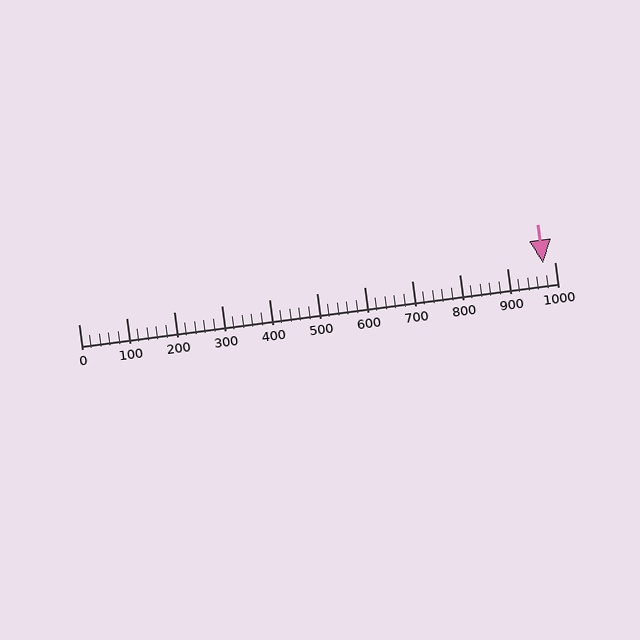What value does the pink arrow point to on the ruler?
The pink arrow points to approximately 976.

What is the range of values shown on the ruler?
The ruler shows values from 0 to 1000.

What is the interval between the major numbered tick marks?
The major tick marks are spaced 100 units apart.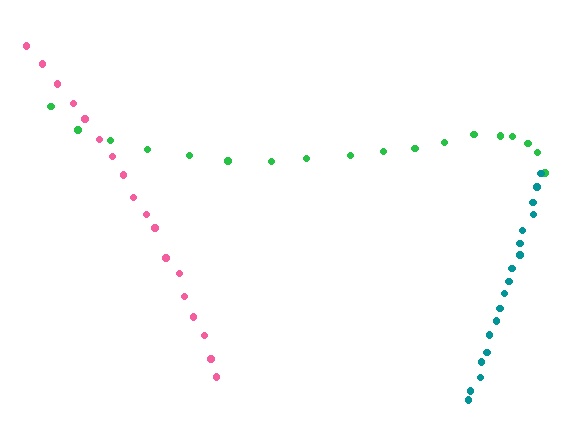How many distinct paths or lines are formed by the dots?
There are 3 distinct paths.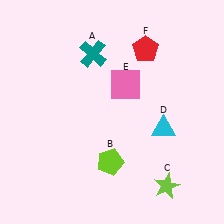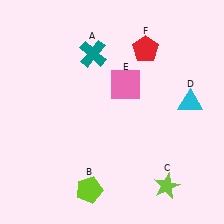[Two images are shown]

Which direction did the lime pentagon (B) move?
The lime pentagon (B) moved down.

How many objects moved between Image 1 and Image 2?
2 objects moved between the two images.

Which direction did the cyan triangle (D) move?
The cyan triangle (D) moved right.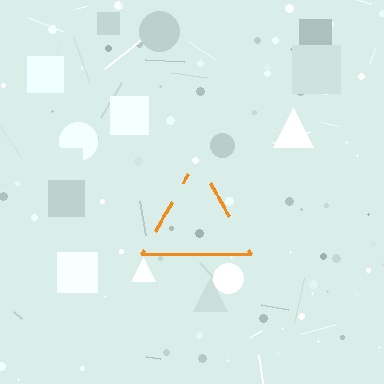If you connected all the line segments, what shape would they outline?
They would outline a triangle.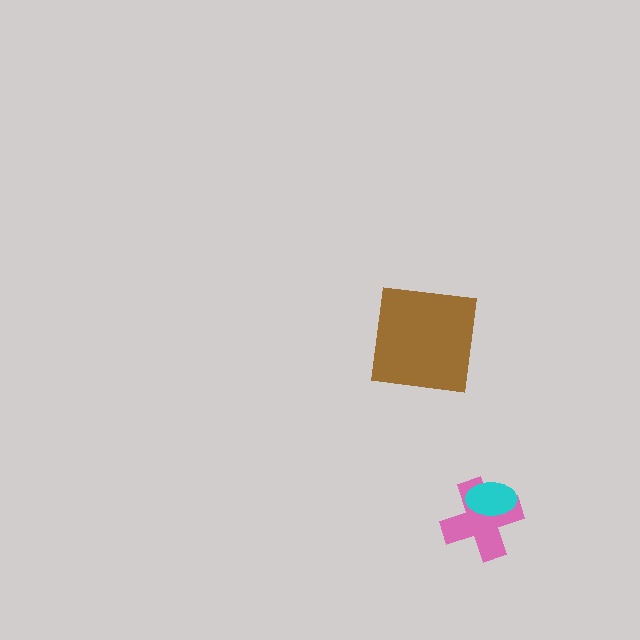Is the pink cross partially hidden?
Yes, it is partially covered by another shape.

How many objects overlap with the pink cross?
1 object overlaps with the pink cross.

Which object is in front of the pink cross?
The cyan ellipse is in front of the pink cross.